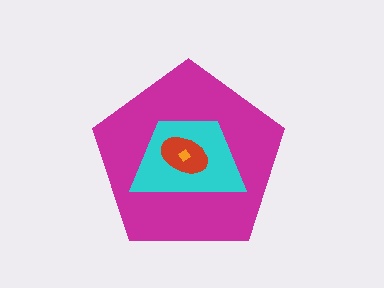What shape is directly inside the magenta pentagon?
The cyan trapezoid.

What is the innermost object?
The orange diamond.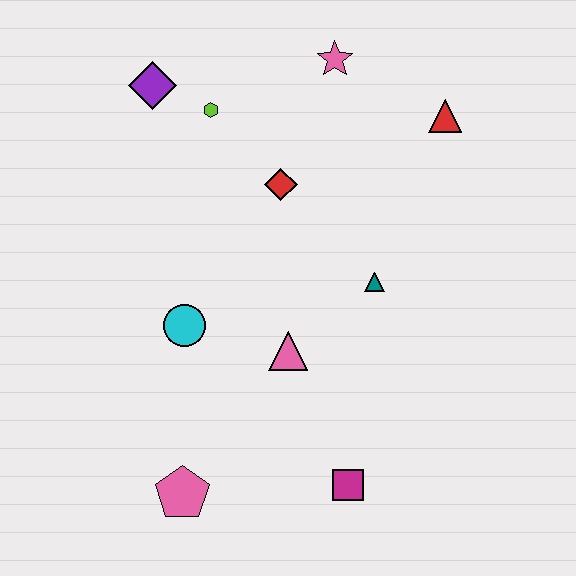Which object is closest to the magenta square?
The pink triangle is closest to the magenta square.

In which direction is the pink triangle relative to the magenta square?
The pink triangle is above the magenta square.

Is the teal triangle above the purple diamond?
No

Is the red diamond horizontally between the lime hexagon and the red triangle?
Yes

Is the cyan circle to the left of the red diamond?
Yes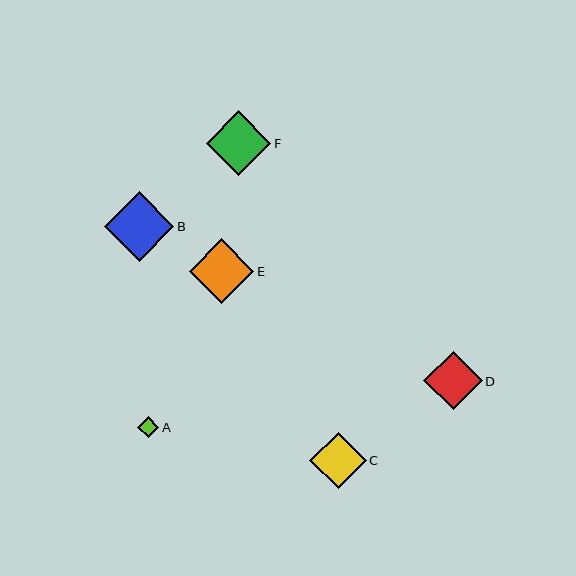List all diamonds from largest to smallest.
From largest to smallest: B, E, F, D, C, A.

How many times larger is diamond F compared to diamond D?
Diamond F is approximately 1.1 times the size of diamond D.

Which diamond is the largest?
Diamond B is the largest with a size of approximately 69 pixels.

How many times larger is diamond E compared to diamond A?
Diamond E is approximately 3.0 times the size of diamond A.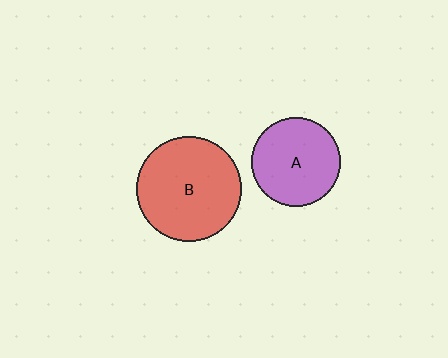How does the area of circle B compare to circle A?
Approximately 1.4 times.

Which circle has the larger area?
Circle B (red).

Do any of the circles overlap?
No, none of the circles overlap.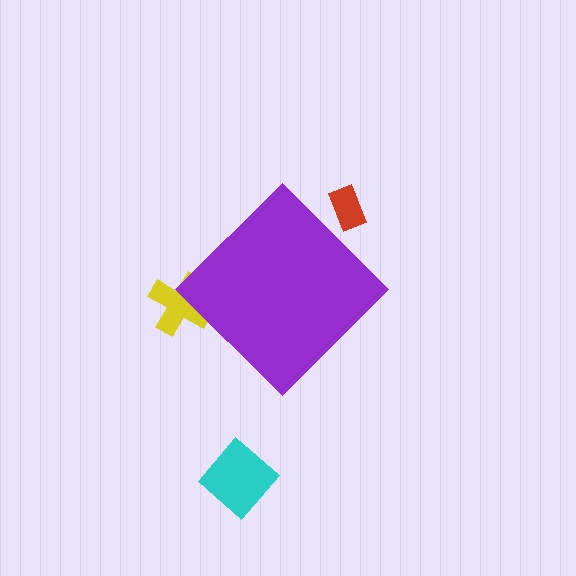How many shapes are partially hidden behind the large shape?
2 shapes are partially hidden.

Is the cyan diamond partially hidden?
No, the cyan diamond is fully visible.